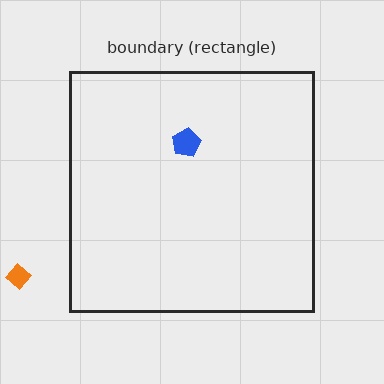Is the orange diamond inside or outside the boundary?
Outside.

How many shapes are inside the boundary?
1 inside, 1 outside.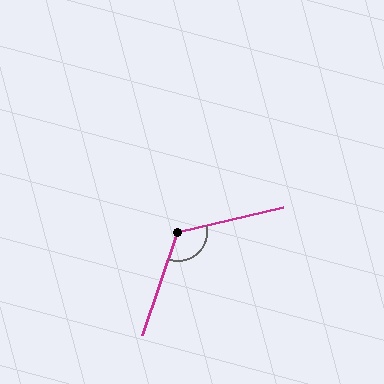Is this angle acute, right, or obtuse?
It is obtuse.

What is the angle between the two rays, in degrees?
Approximately 122 degrees.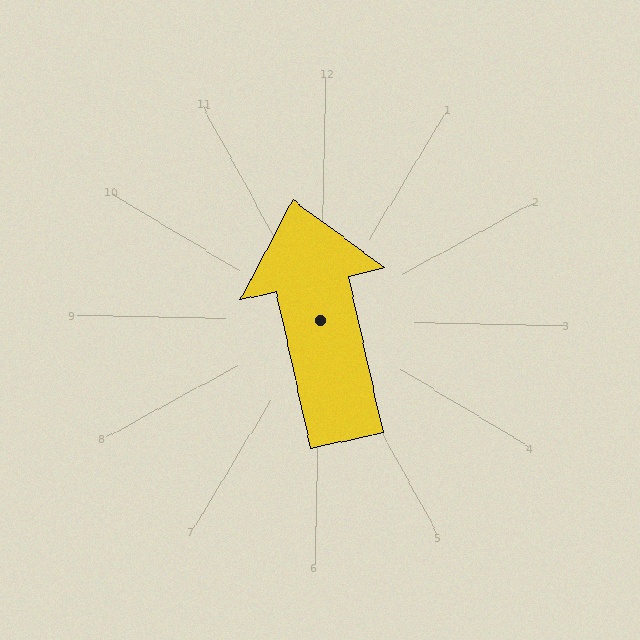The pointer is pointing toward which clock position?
Roughly 12 o'clock.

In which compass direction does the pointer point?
North.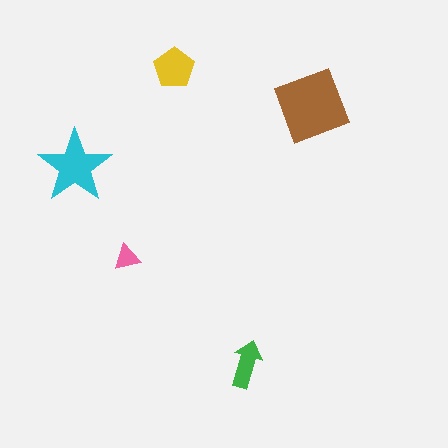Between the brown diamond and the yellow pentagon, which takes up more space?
The brown diamond.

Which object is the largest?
The brown diamond.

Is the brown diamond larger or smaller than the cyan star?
Larger.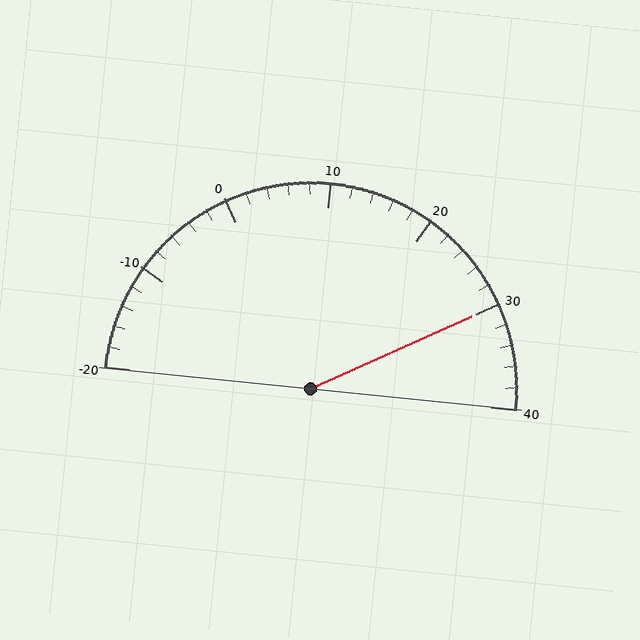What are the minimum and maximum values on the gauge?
The gauge ranges from -20 to 40.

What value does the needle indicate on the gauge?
The needle indicates approximately 30.